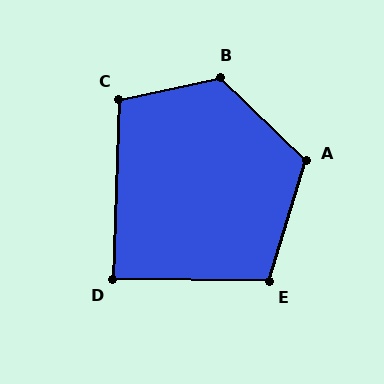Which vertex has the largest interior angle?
B, at approximately 124 degrees.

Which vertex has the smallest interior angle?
D, at approximately 89 degrees.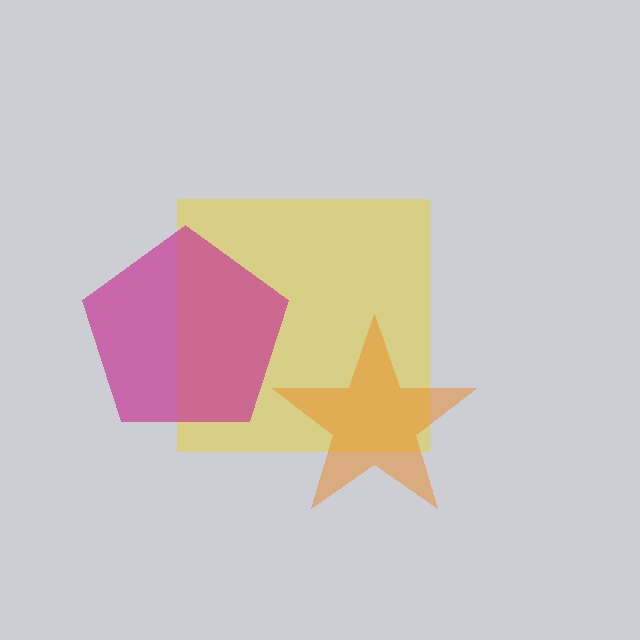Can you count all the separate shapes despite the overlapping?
Yes, there are 3 separate shapes.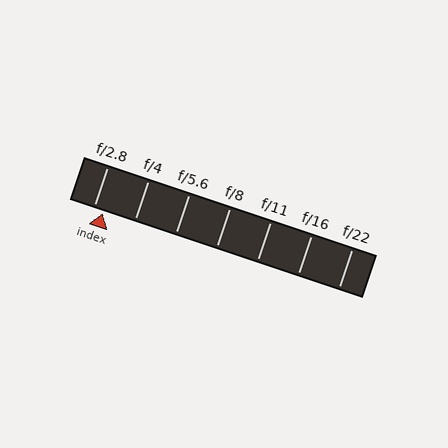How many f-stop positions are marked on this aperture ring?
There are 7 f-stop positions marked.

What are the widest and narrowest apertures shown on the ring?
The widest aperture shown is f/2.8 and the narrowest is f/22.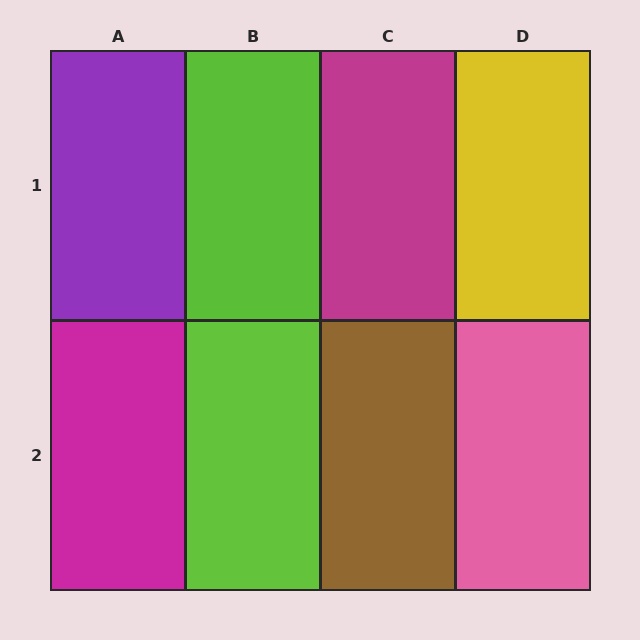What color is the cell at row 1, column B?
Lime.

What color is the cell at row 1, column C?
Magenta.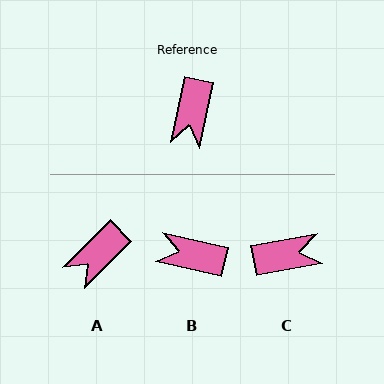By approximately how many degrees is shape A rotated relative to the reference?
Approximately 32 degrees clockwise.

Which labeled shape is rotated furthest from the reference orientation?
C, about 112 degrees away.